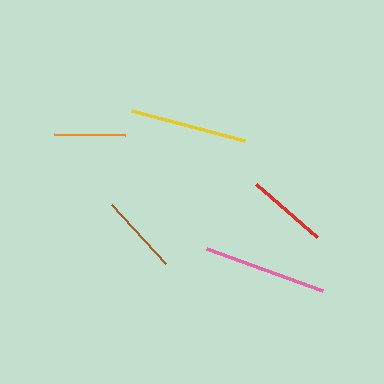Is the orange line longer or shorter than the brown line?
The brown line is longer than the orange line.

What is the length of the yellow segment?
The yellow segment is approximately 118 pixels long.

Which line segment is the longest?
The pink line is the longest at approximately 123 pixels.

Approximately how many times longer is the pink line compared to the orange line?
The pink line is approximately 1.7 times the length of the orange line.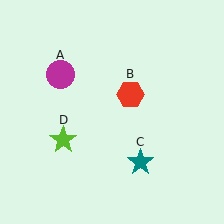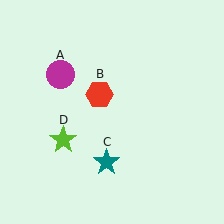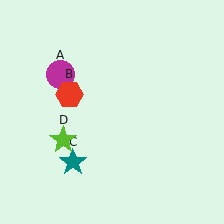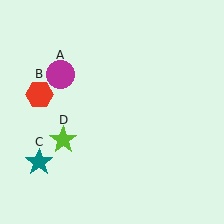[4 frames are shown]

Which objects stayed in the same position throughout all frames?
Magenta circle (object A) and lime star (object D) remained stationary.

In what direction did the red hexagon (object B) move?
The red hexagon (object B) moved left.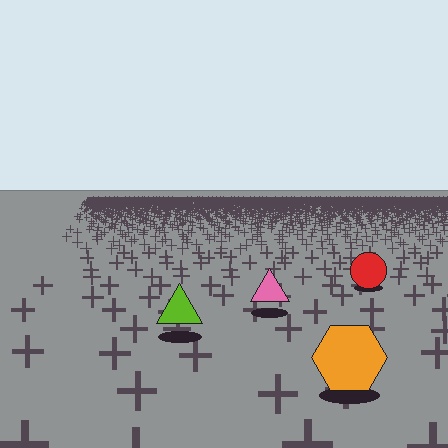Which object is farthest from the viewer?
The red circle is farthest from the viewer. It appears smaller and the ground texture around it is denser.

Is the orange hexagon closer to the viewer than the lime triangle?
Yes. The orange hexagon is closer — you can tell from the texture gradient: the ground texture is coarser near it.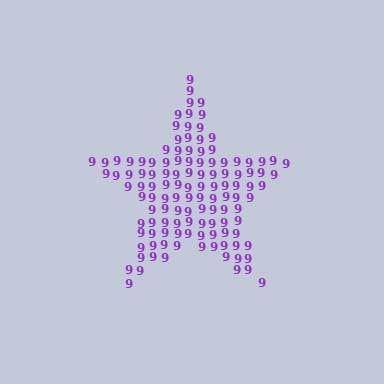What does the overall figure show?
The overall figure shows a star.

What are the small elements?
The small elements are digit 9's.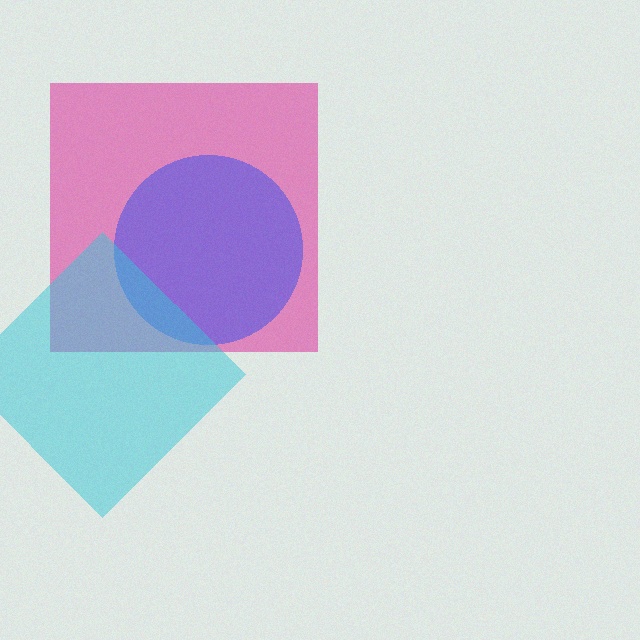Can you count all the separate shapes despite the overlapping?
Yes, there are 3 separate shapes.